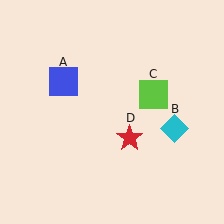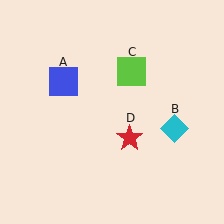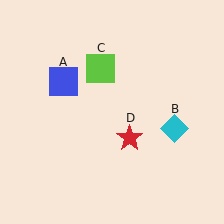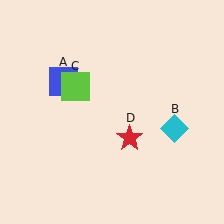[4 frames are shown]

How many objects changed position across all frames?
1 object changed position: lime square (object C).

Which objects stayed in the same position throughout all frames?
Blue square (object A) and cyan diamond (object B) and red star (object D) remained stationary.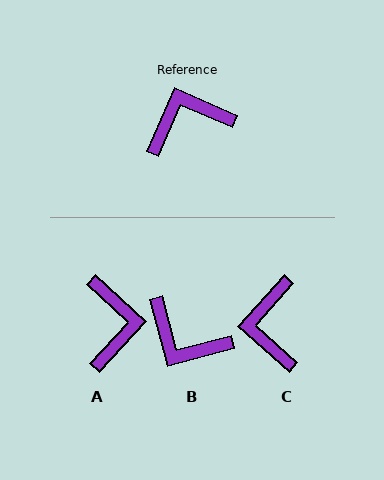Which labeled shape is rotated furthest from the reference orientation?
B, about 129 degrees away.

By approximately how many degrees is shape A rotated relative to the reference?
Approximately 109 degrees clockwise.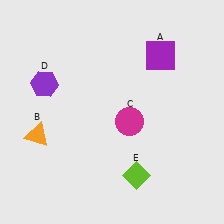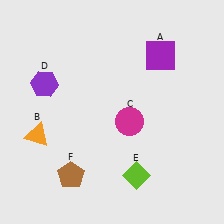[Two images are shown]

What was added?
A brown pentagon (F) was added in Image 2.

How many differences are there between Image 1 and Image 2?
There is 1 difference between the two images.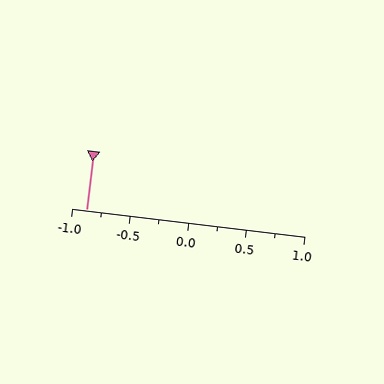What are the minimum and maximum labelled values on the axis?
The axis runs from -1.0 to 1.0.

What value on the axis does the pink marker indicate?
The marker indicates approximately -0.88.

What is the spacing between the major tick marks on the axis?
The major ticks are spaced 0.5 apart.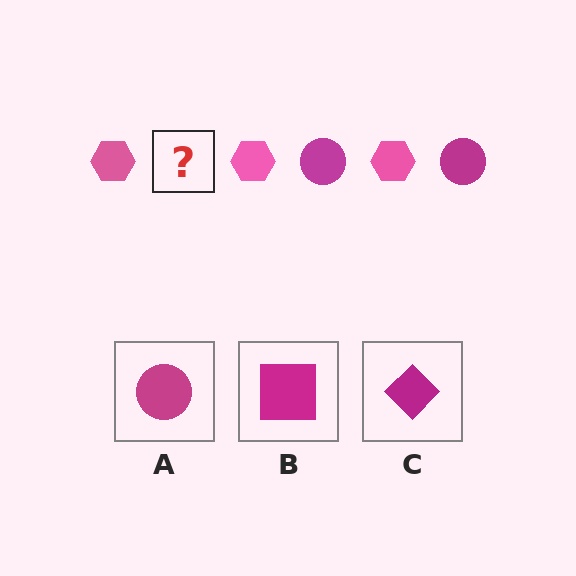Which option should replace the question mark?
Option A.